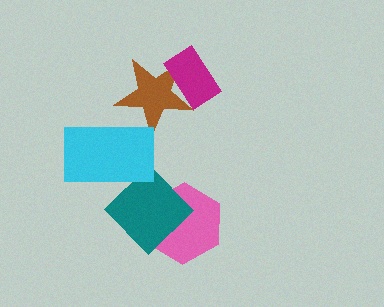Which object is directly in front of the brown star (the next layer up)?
The magenta rectangle is directly in front of the brown star.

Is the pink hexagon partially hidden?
Yes, it is partially covered by another shape.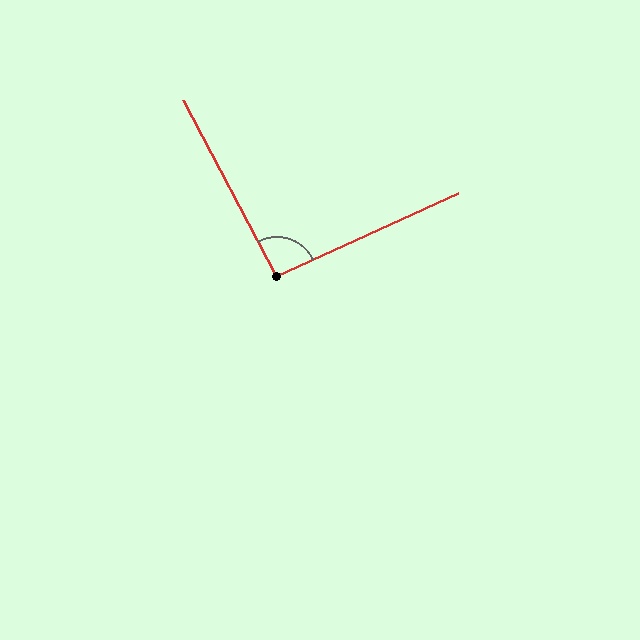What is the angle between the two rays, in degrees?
Approximately 93 degrees.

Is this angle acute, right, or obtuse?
It is approximately a right angle.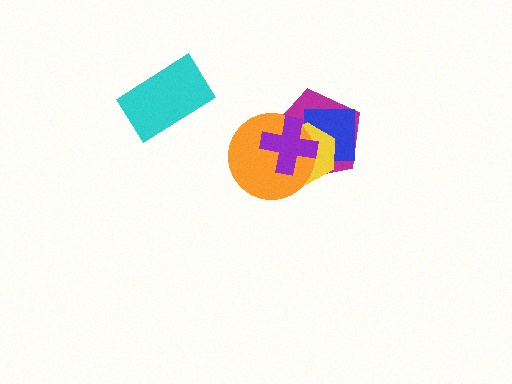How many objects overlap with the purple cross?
4 objects overlap with the purple cross.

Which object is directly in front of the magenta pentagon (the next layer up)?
The blue square is directly in front of the magenta pentagon.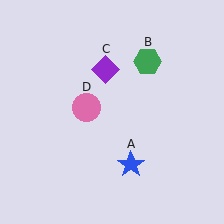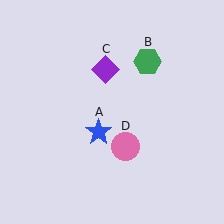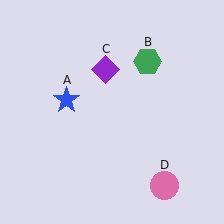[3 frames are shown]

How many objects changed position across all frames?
2 objects changed position: blue star (object A), pink circle (object D).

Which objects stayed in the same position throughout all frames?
Green hexagon (object B) and purple diamond (object C) remained stationary.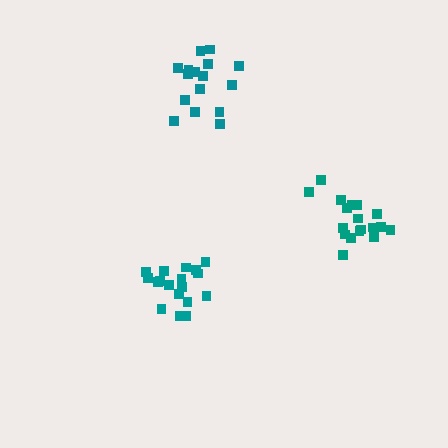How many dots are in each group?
Group 1: 18 dots, Group 2: 18 dots, Group 3: 16 dots (52 total).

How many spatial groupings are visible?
There are 3 spatial groupings.